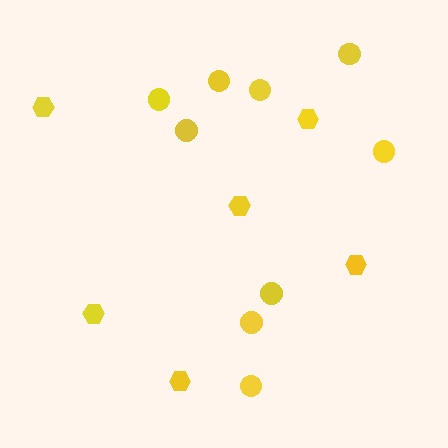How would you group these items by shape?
There are 2 groups: one group of hexagons (6) and one group of circles (9).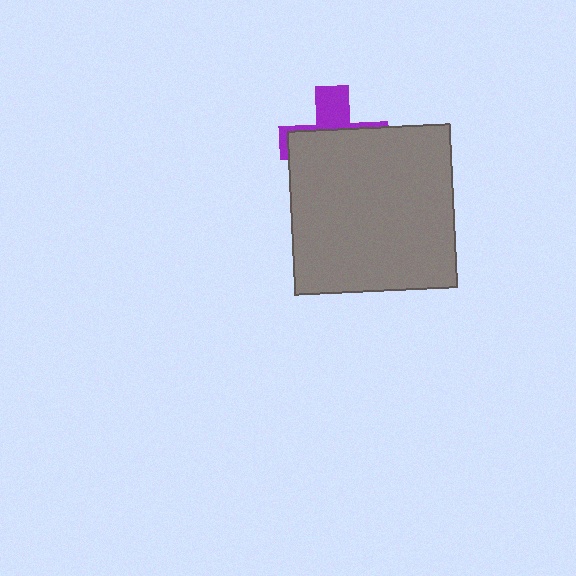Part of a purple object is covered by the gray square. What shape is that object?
It is a cross.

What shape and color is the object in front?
The object in front is a gray square.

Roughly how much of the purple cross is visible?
A small part of it is visible (roughly 34%).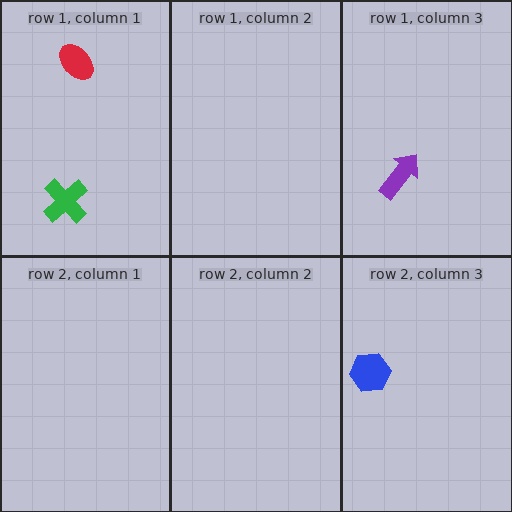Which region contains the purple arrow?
The row 1, column 3 region.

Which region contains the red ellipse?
The row 1, column 1 region.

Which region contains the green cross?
The row 1, column 1 region.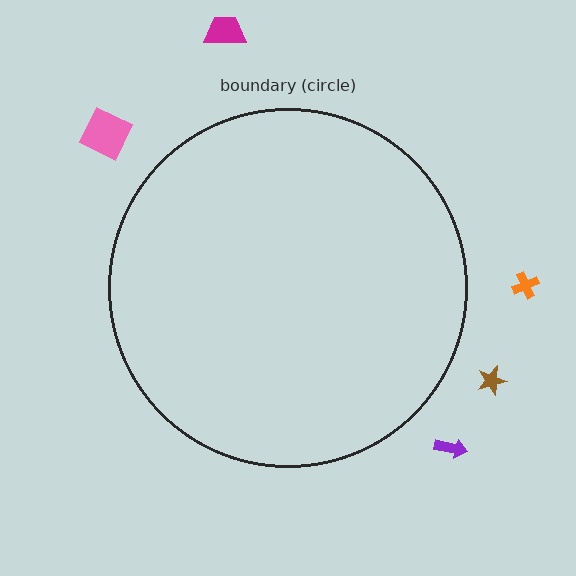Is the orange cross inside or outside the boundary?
Outside.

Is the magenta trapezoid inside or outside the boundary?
Outside.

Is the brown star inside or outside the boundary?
Outside.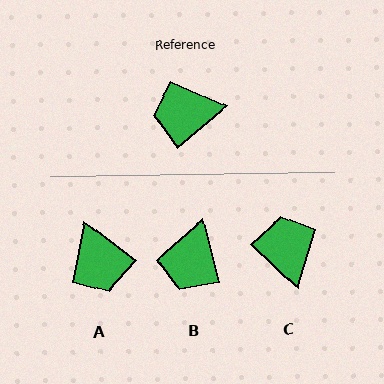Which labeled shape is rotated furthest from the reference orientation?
A, about 103 degrees away.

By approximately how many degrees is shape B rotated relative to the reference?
Approximately 64 degrees counter-clockwise.